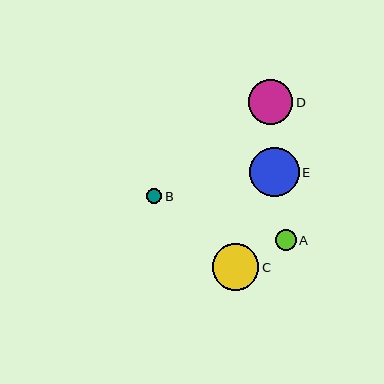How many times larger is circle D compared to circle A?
Circle D is approximately 2.2 times the size of circle A.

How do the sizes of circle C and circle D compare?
Circle C and circle D are approximately the same size.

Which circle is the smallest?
Circle B is the smallest with a size of approximately 15 pixels.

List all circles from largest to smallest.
From largest to smallest: E, C, D, A, B.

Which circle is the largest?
Circle E is the largest with a size of approximately 50 pixels.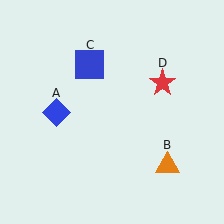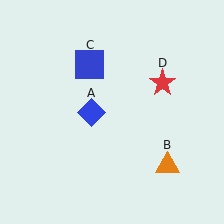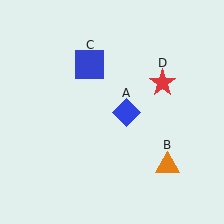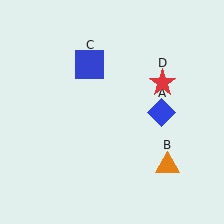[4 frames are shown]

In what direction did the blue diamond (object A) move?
The blue diamond (object A) moved right.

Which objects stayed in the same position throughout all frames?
Orange triangle (object B) and blue square (object C) and red star (object D) remained stationary.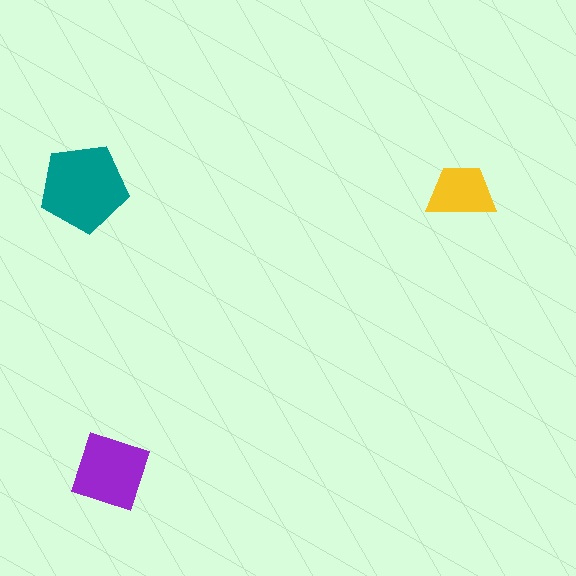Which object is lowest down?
The purple diamond is bottommost.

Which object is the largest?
The teal pentagon.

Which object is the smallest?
The yellow trapezoid.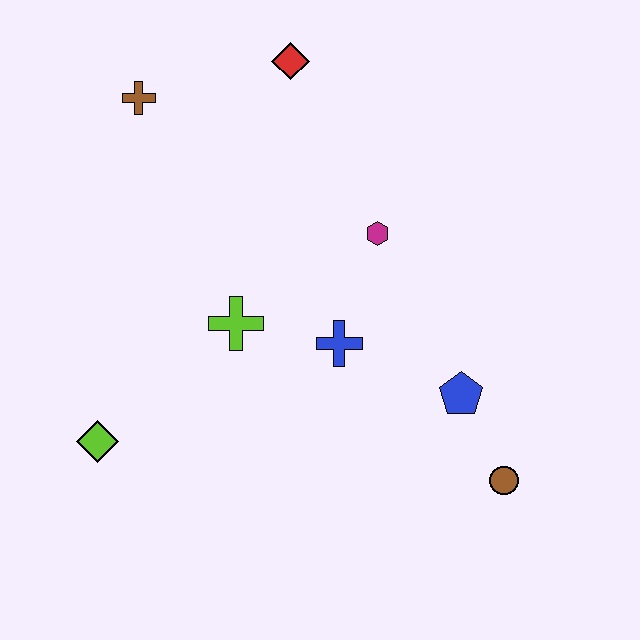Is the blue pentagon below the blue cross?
Yes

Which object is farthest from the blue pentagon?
The brown cross is farthest from the blue pentagon.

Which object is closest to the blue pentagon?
The brown circle is closest to the blue pentagon.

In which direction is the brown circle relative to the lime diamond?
The brown circle is to the right of the lime diamond.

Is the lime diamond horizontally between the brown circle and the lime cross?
No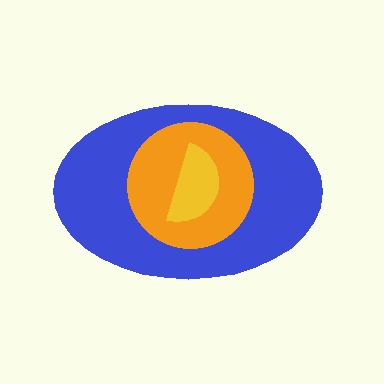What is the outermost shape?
The blue ellipse.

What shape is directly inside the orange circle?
The yellow semicircle.